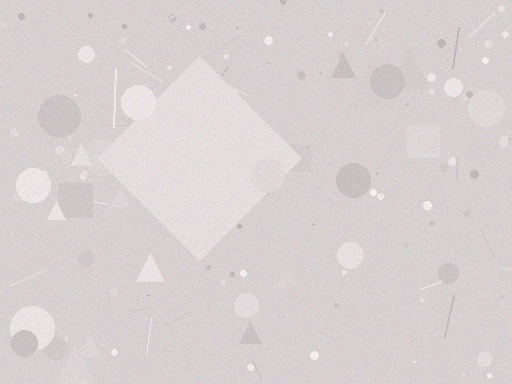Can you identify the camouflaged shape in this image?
The camouflaged shape is a diamond.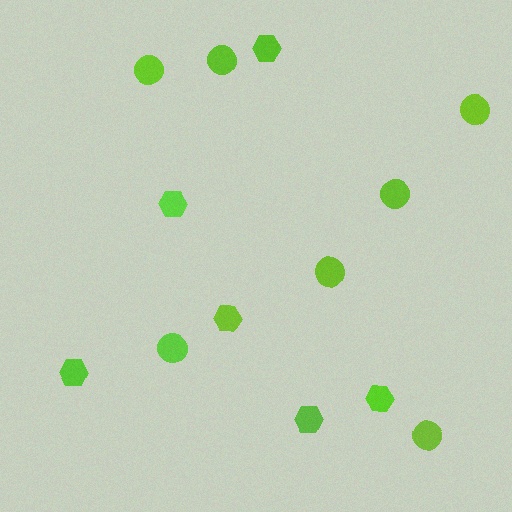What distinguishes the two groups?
There are 2 groups: one group of hexagons (6) and one group of circles (7).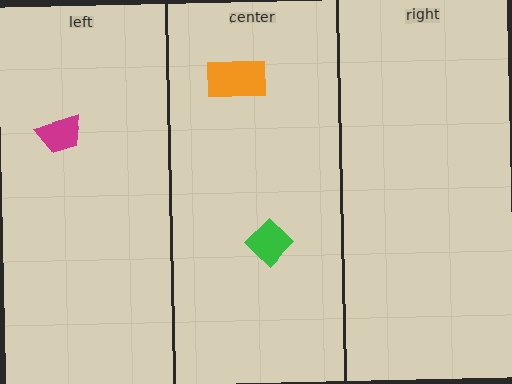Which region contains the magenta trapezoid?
The left region.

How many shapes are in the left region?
1.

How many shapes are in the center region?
2.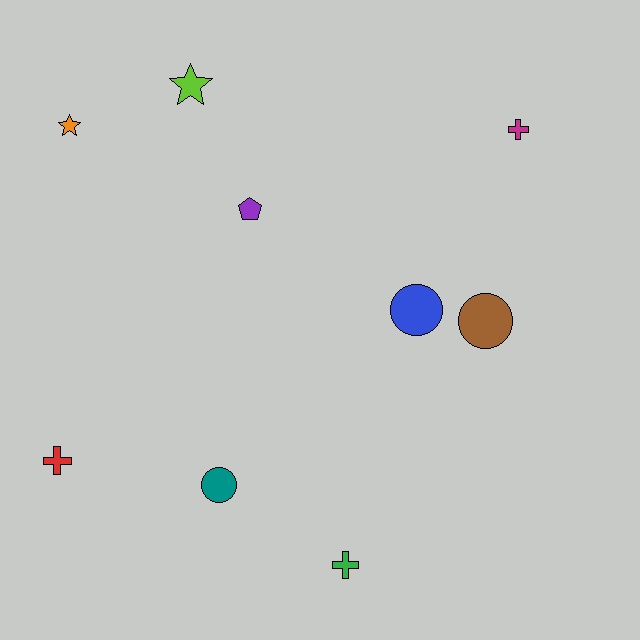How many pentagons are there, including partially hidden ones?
There is 1 pentagon.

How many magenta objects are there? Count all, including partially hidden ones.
There is 1 magenta object.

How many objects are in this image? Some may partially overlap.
There are 9 objects.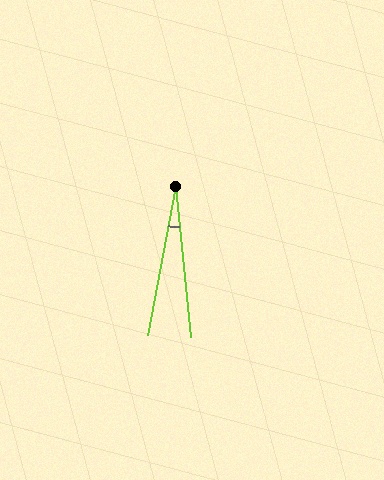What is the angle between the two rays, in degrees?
Approximately 16 degrees.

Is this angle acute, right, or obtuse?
It is acute.